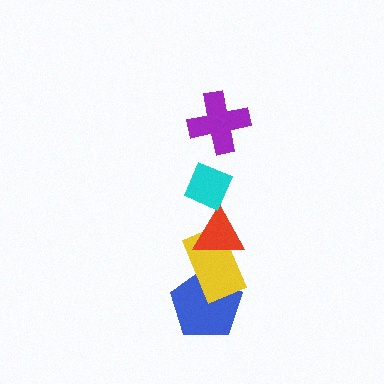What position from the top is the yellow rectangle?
The yellow rectangle is 4th from the top.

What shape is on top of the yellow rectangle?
The red triangle is on top of the yellow rectangle.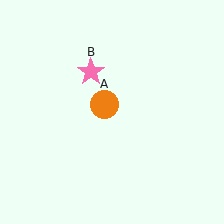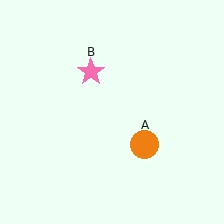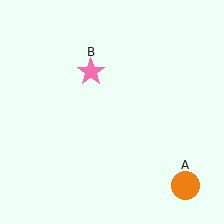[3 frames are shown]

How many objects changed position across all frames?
1 object changed position: orange circle (object A).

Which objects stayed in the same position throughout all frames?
Pink star (object B) remained stationary.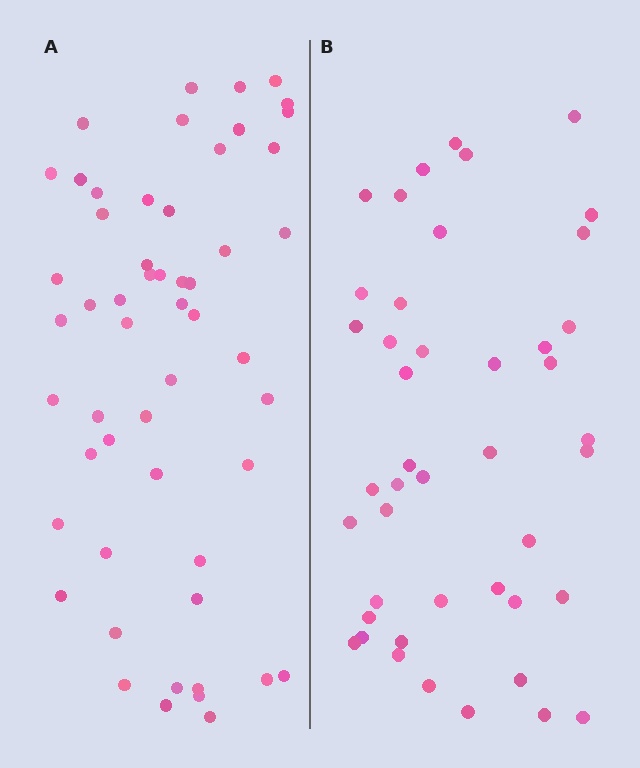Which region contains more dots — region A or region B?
Region A (the left region) has more dots.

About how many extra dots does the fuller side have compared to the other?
Region A has roughly 10 or so more dots than region B.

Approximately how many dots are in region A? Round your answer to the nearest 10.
About 50 dots. (The exact count is 54, which rounds to 50.)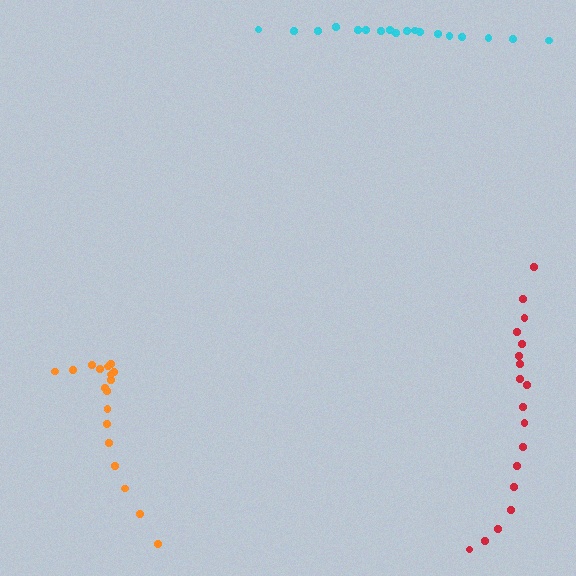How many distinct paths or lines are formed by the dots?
There are 3 distinct paths.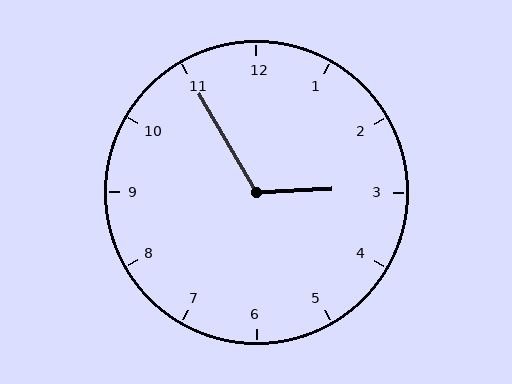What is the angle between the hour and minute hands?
Approximately 118 degrees.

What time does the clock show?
2:55.